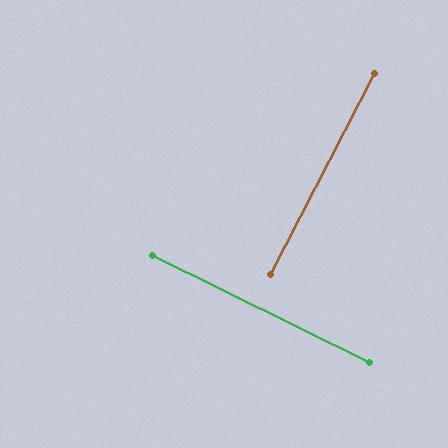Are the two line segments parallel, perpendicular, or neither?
Perpendicular — they meet at approximately 89°.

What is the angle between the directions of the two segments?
Approximately 89 degrees.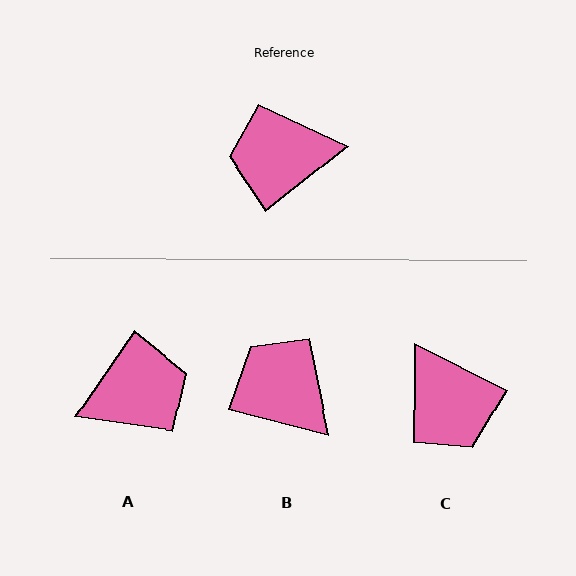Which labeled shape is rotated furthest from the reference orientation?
A, about 163 degrees away.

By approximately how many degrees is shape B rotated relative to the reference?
Approximately 53 degrees clockwise.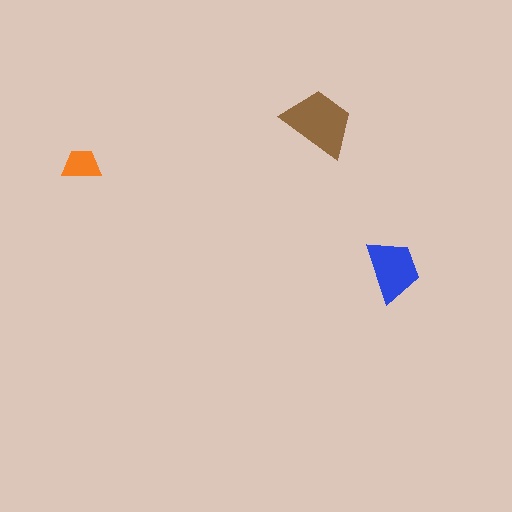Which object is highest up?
The brown trapezoid is topmost.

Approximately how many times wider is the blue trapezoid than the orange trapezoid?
About 1.5 times wider.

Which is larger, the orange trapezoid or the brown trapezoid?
The brown one.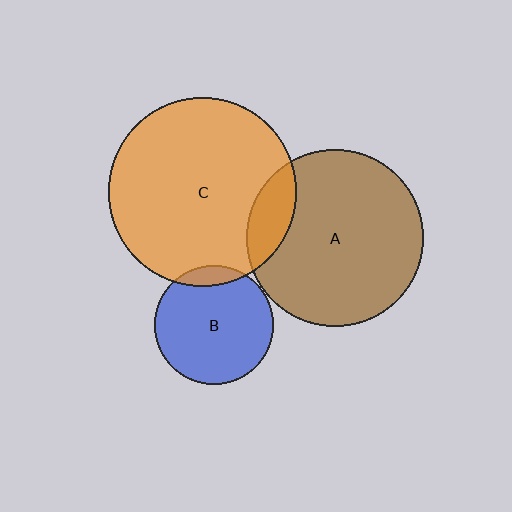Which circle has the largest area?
Circle C (orange).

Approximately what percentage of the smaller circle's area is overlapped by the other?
Approximately 15%.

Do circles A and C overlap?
Yes.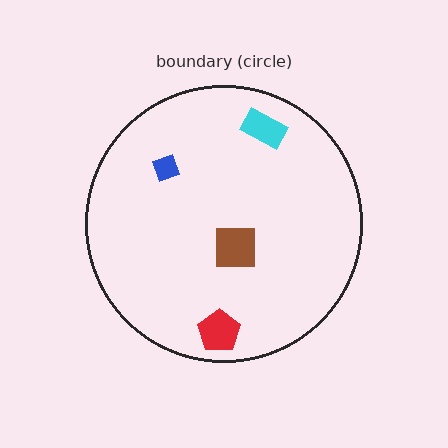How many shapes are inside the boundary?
4 inside, 0 outside.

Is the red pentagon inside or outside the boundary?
Inside.